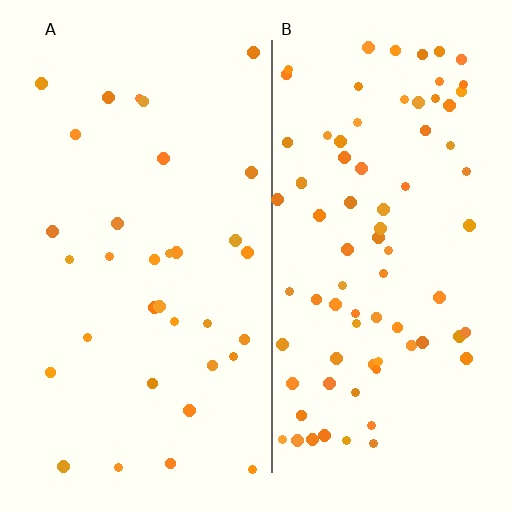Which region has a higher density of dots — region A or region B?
B (the right).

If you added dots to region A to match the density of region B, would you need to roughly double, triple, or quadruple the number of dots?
Approximately double.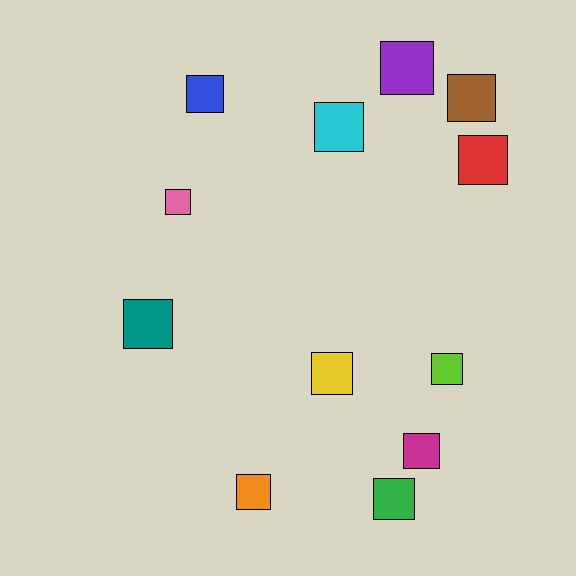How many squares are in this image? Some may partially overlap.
There are 12 squares.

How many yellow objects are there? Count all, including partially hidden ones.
There is 1 yellow object.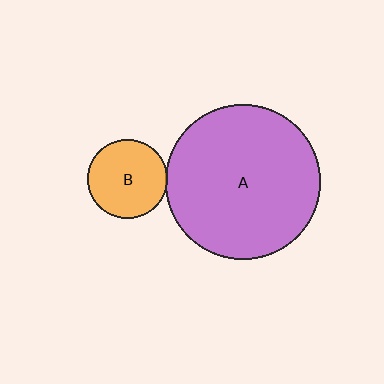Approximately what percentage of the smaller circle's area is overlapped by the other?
Approximately 5%.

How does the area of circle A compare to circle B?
Approximately 3.8 times.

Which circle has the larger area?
Circle A (purple).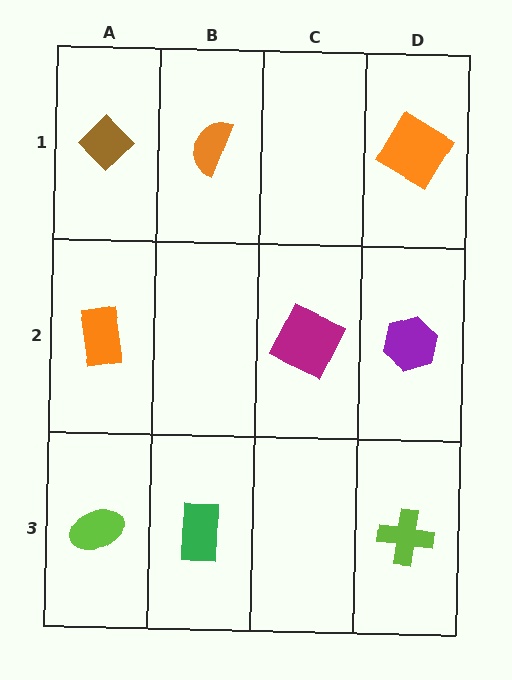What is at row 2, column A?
An orange rectangle.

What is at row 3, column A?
A lime ellipse.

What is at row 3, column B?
A green rectangle.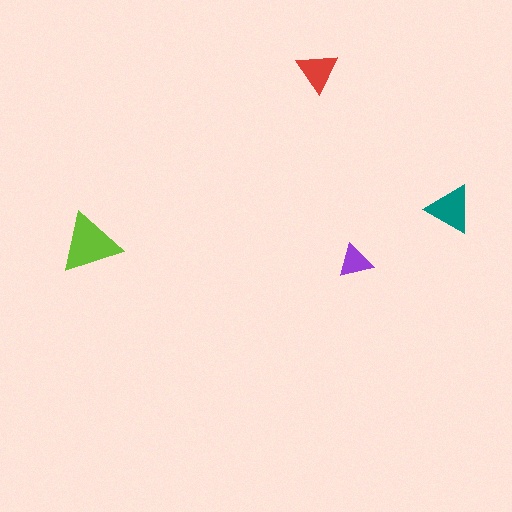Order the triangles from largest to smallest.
the lime one, the teal one, the red one, the purple one.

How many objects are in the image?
There are 4 objects in the image.